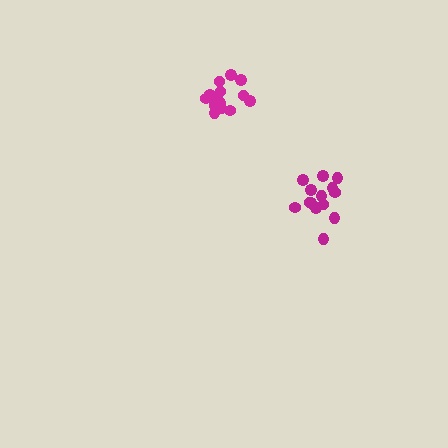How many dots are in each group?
Group 1: 14 dots, Group 2: 14 dots (28 total).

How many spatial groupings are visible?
There are 2 spatial groupings.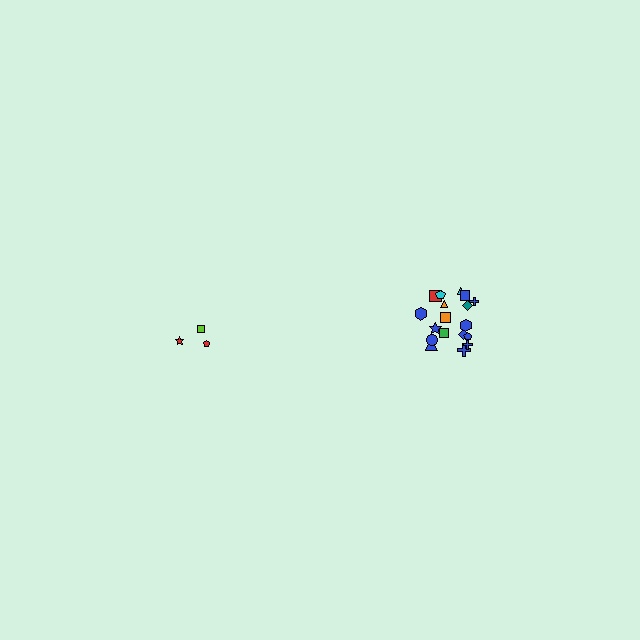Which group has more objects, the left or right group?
The right group.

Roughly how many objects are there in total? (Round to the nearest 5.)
Roughly 20 objects in total.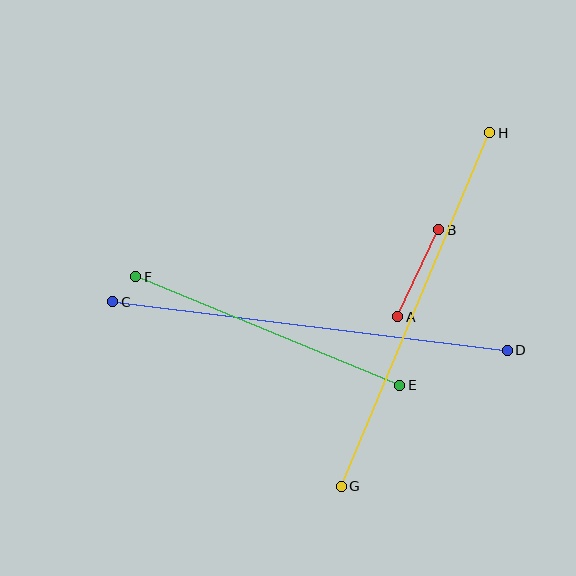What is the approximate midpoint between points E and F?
The midpoint is at approximately (268, 331) pixels.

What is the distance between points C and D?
The distance is approximately 398 pixels.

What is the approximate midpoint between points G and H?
The midpoint is at approximately (415, 310) pixels.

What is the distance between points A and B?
The distance is approximately 96 pixels.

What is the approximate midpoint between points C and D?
The midpoint is at approximately (310, 326) pixels.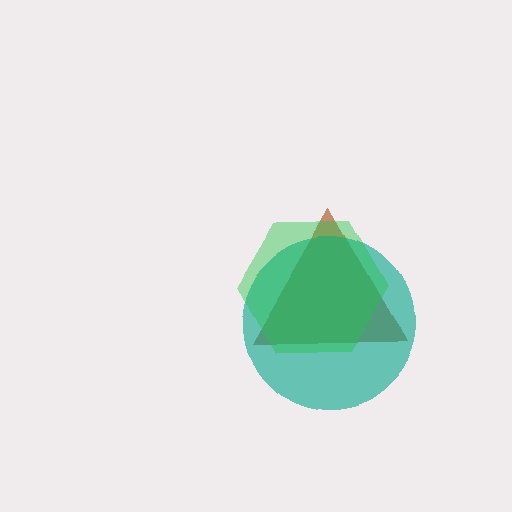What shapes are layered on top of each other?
The layered shapes are: a brown triangle, a teal circle, a green hexagon.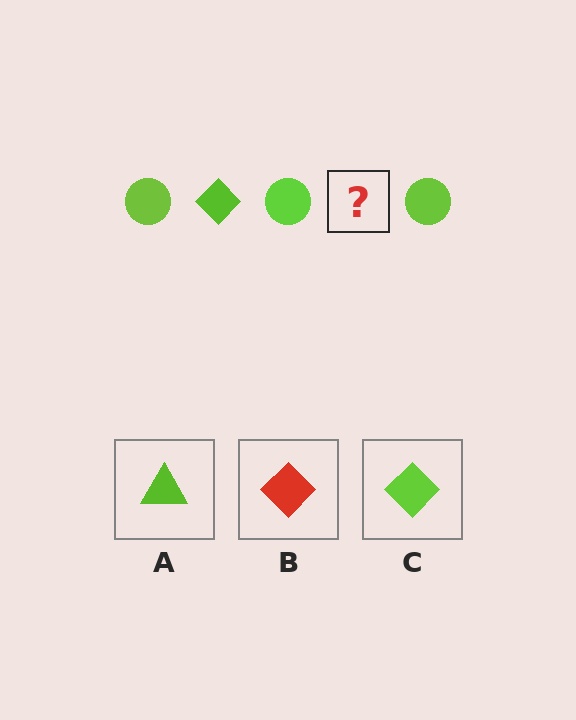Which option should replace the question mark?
Option C.